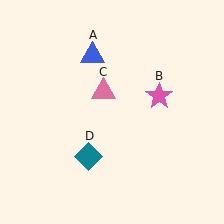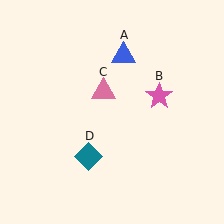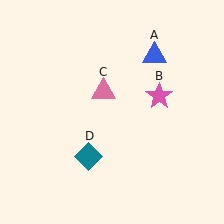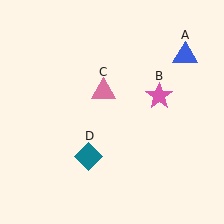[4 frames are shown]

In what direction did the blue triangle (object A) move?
The blue triangle (object A) moved right.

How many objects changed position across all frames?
1 object changed position: blue triangle (object A).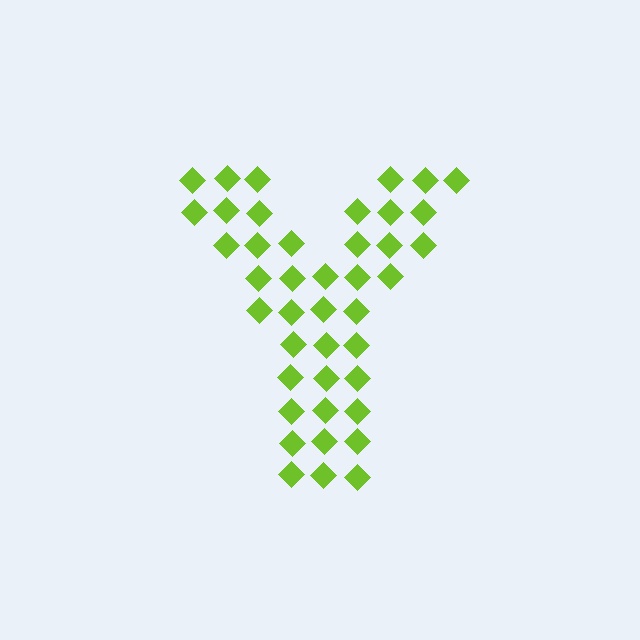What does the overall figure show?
The overall figure shows the letter Y.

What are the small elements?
The small elements are diamonds.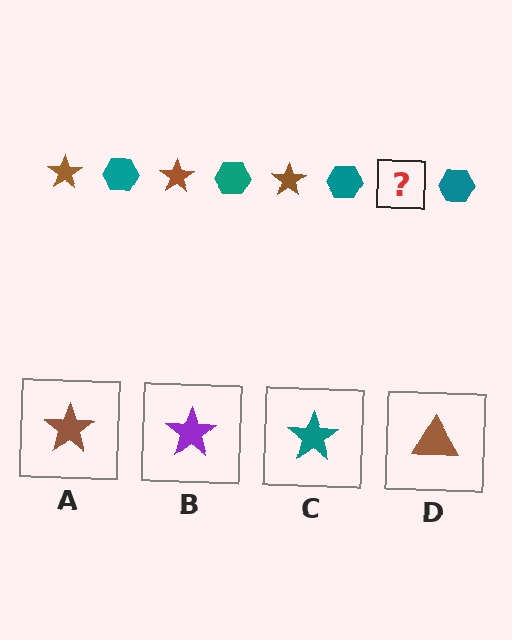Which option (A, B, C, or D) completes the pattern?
A.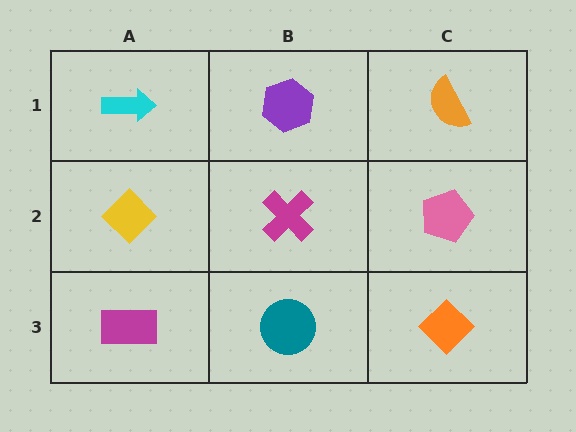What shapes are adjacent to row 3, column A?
A yellow diamond (row 2, column A), a teal circle (row 3, column B).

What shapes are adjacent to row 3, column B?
A magenta cross (row 2, column B), a magenta rectangle (row 3, column A), an orange diamond (row 3, column C).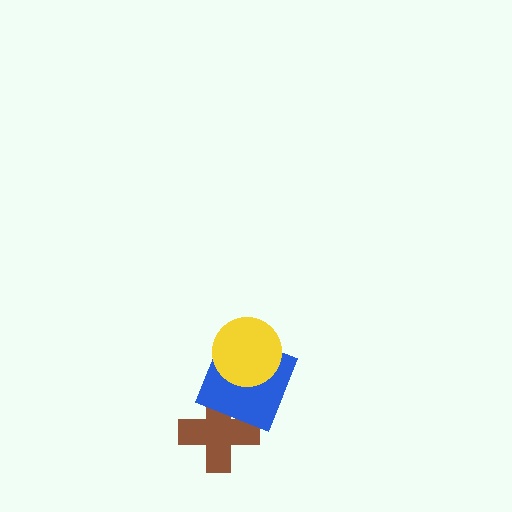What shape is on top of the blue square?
The yellow circle is on top of the blue square.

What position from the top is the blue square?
The blue square is 2nd from the top.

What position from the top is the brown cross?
The brown cross is 3rd from the top.